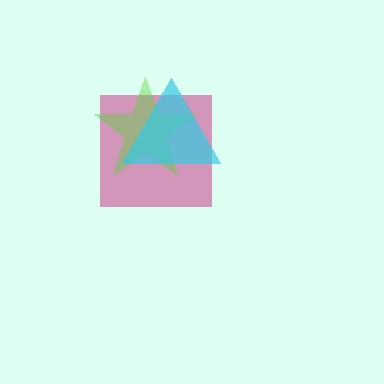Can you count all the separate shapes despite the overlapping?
Yes, there are 3 separate shapes.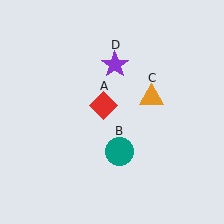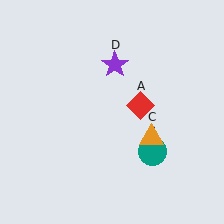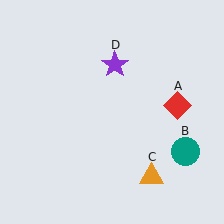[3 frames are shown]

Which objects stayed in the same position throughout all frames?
Purple star (object D) remained stationary.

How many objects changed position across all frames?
3 objects changed position: red diamond (object A), teal circle (object B), orange triangle (object C).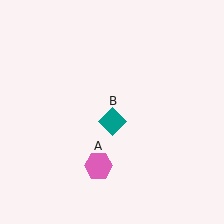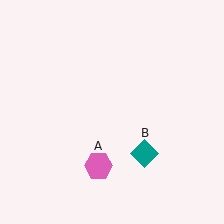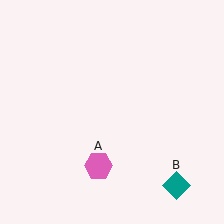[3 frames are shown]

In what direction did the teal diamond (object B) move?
The teal diamond (object B) moved down and to the right.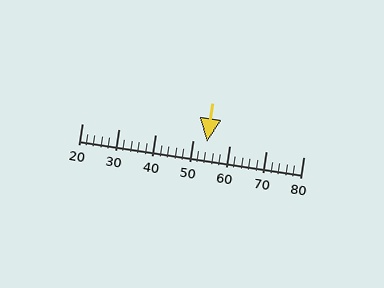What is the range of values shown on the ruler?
The ruler shows values from 20 to 80.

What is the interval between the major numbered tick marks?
The major tick marks are spaced 10 units apart.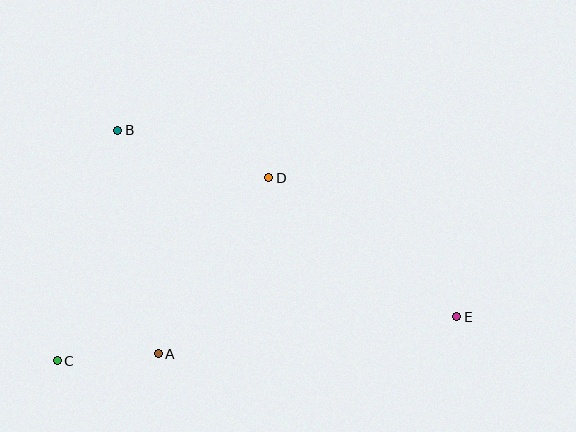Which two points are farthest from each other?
Points C and E are farthest from each other.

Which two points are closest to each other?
Points A and C are closest to each other.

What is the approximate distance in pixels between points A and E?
The distance between A and E is approximately 301 pixels.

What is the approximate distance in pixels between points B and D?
The distance between B and D is approximately 158 pixels.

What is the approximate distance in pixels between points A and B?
The distance between A and B is approximately 227 pixels.